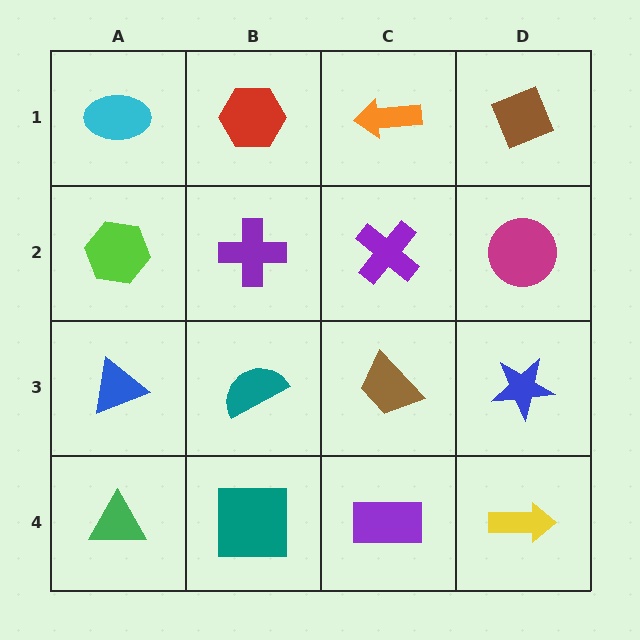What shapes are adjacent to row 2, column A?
A cyan ellipse (row 1, column A), a blue triangle (row 3, column A), a purple cross (row 2, column B).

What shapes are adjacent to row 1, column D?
A magenta circle (row 2, column D), an orange arrow (row 1, column C).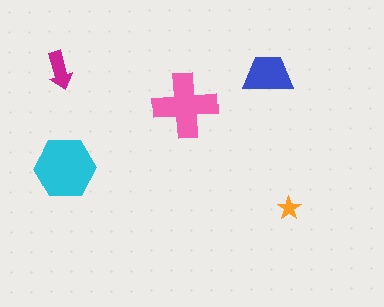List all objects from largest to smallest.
The cyan hexagon, the pink cross, the blue trapezoid, the magenta arrow, the orange star.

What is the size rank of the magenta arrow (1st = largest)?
4th.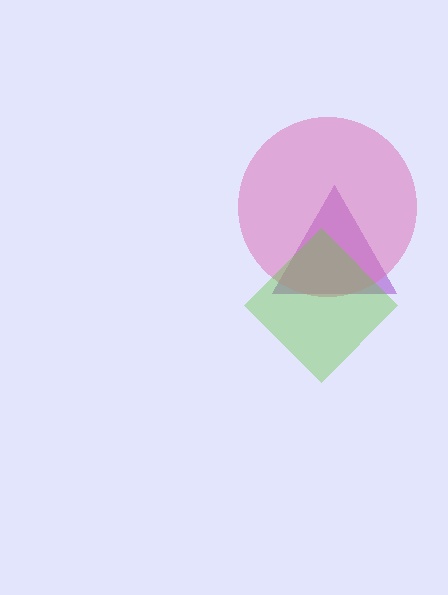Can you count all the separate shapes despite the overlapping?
Yes, there are 3 separate shapes.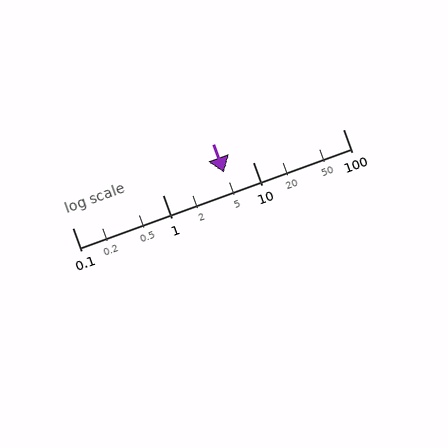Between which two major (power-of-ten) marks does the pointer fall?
The pointer is between 1 and 10.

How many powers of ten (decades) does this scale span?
The scale spans 3 decades, from 0.1 to 100.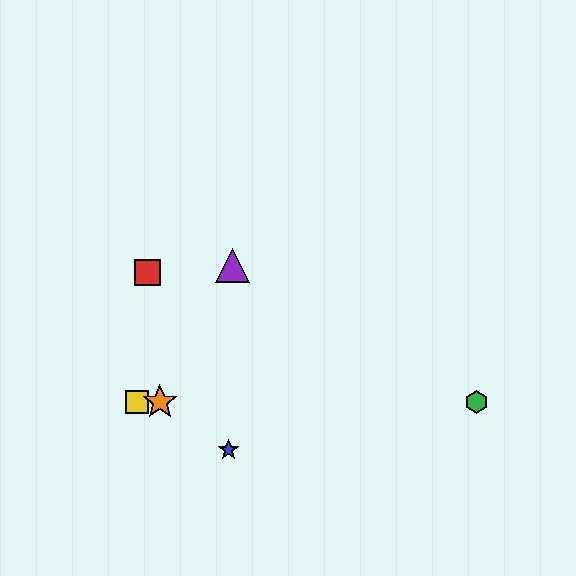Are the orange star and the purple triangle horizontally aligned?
No, the orange star is at y≈402 and the purple triangle is at y≈266.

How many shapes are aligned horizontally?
3 shapes (the green hexagon, the yellow square, the orange star) are aligned horizontally.